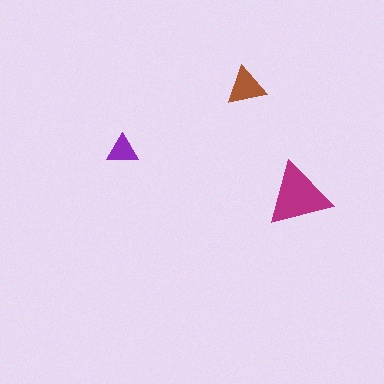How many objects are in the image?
There are 3 objects in the image.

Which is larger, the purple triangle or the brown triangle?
The brown one.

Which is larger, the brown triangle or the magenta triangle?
The magenta one.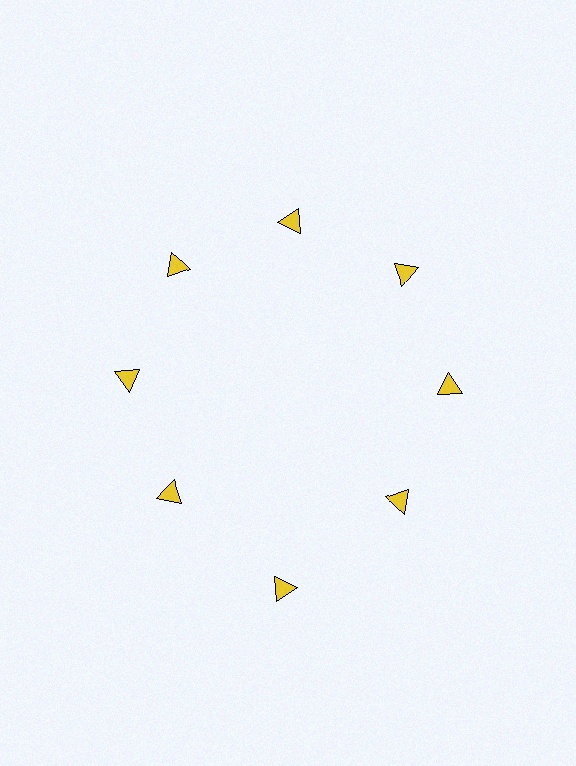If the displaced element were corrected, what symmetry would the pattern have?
It would have 8-fold rotational symmetry — the pattern would map onto itself every 45 degrees.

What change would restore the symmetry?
The symmetry would be restored by moving it inward, back onto the ring so that all 8 triangles sit at equal angles and equal distance from the center.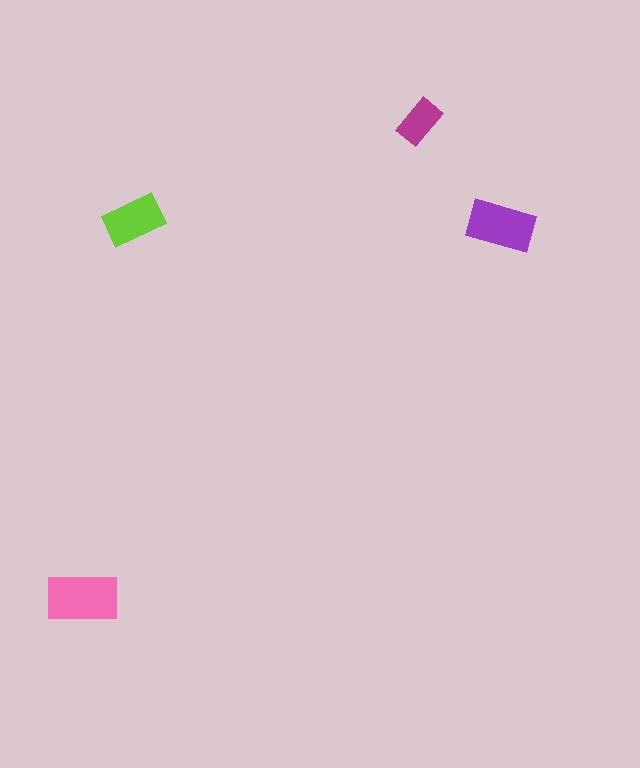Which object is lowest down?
The pink rectangle is bottommost.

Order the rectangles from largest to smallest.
the pink one, the purple one, the lime one, the magenta one.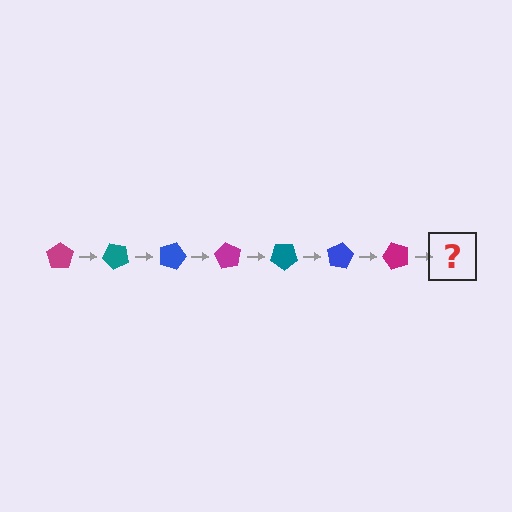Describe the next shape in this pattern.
It should be a teal pentagon, rotated 315 degrees from the start.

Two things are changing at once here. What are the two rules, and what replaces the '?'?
The two rules are that it rotates 45 degrees each step and the color cycles through magenta, teal, and blue. The '?' should be a teal pentagon, rotated 315 degrees from the start.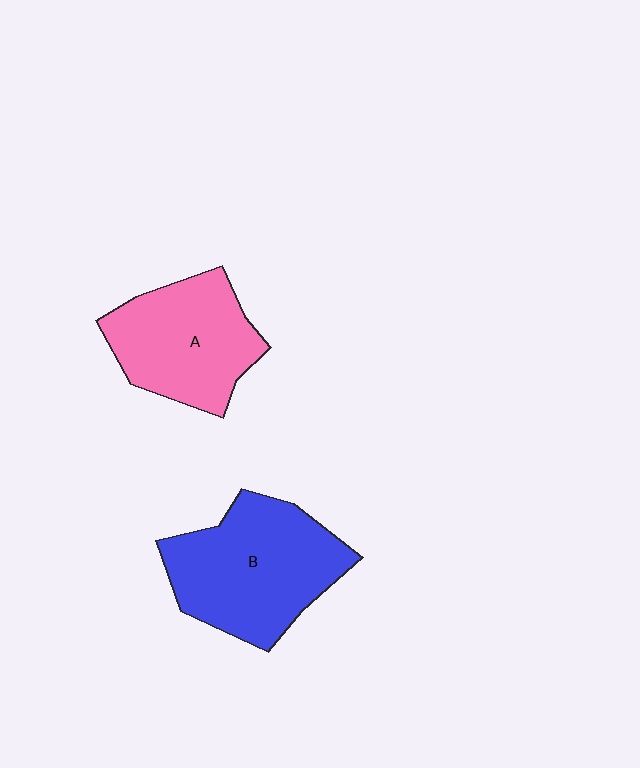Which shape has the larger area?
Shape B (blue).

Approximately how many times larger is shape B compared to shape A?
Approximately 1.2 times.